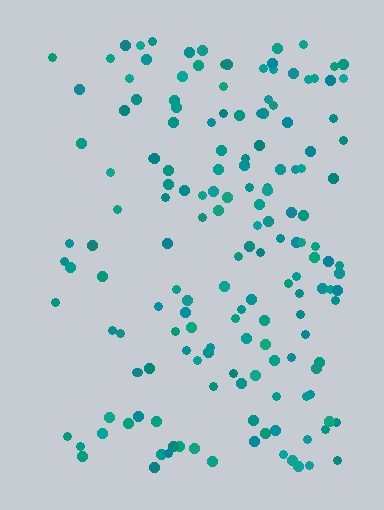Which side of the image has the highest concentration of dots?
The right.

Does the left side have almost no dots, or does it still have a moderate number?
Still a moderate number, just noticeably fewer than the right.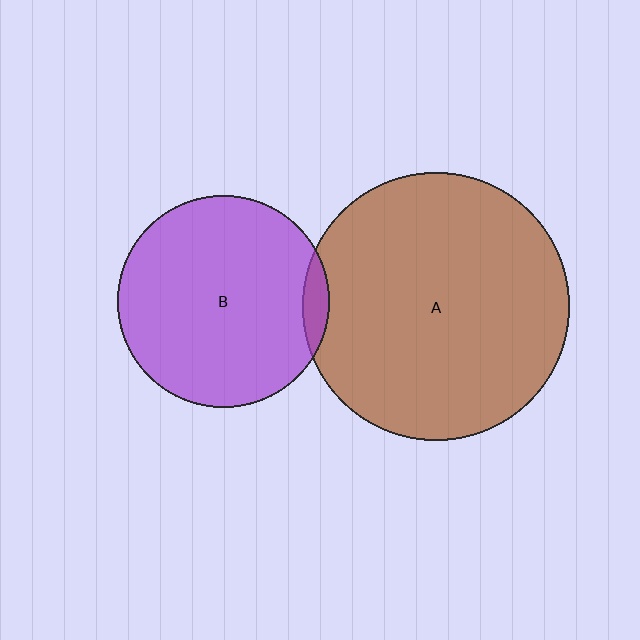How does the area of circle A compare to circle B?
Approximately 1.6 times.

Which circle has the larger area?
Circle A (brown).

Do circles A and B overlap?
Yes.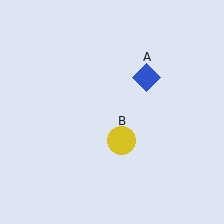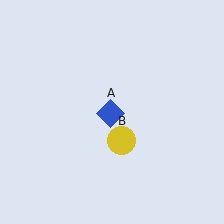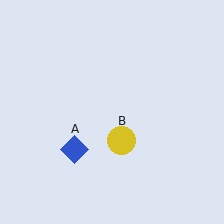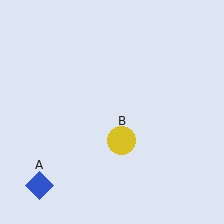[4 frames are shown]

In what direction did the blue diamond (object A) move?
The blue diamond (object A) moved down and to the left.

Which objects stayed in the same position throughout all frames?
Yellow circle (object B) remained stationary.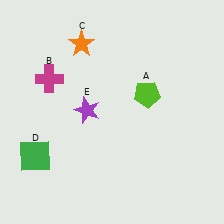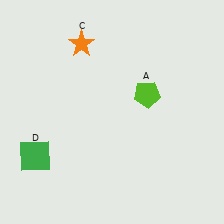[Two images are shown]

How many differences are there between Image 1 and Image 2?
There are 2 differences between the two images.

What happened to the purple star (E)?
The purple star (E) was removed in Image 2. It was in the top-left area of Image 1.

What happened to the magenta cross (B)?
The magenta cross (B) was removed in Image 2. It was in the top-left area of Image 1.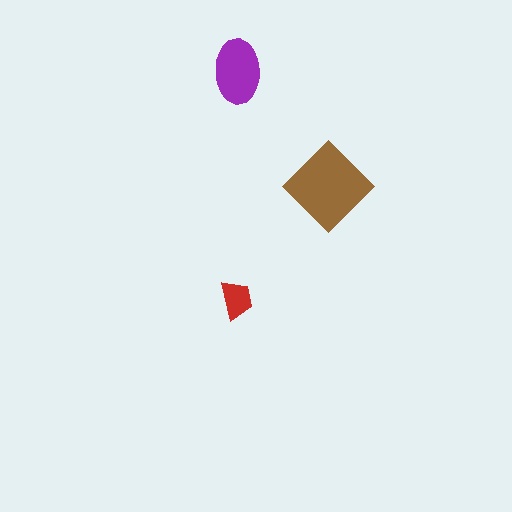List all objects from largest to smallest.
The brown diamond, the purple ellipse, the red trapezoid.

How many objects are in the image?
There are 3 objects in the image.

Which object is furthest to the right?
The brown diamond is rightmost.